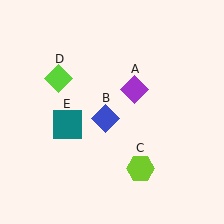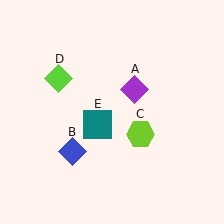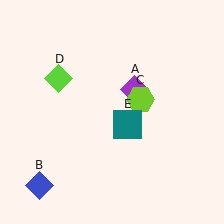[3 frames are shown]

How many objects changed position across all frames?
3 objects changed position: blue diamond (object B), lime hexagon (object C), teal square (object E).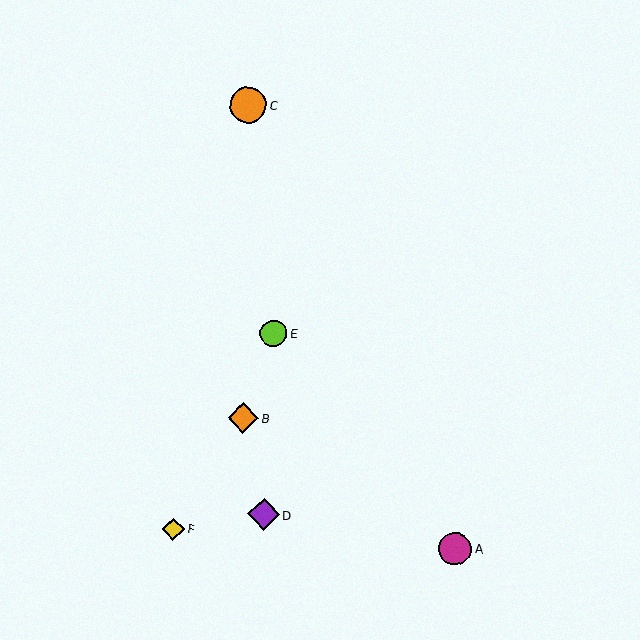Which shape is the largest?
The orange circle (labeled C) is the largest.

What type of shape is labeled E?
Shape E is a lime circle.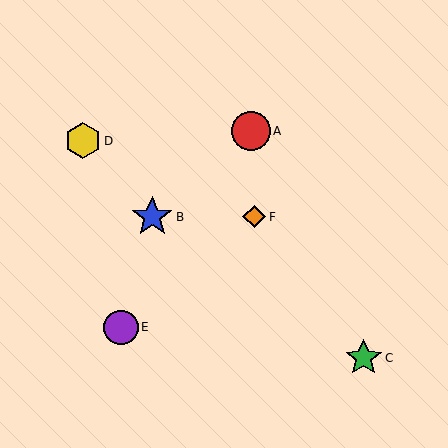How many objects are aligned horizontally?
2 objects (B, F) are aligned horizontally.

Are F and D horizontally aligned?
No, F is at y≈217 and D is at y≈141.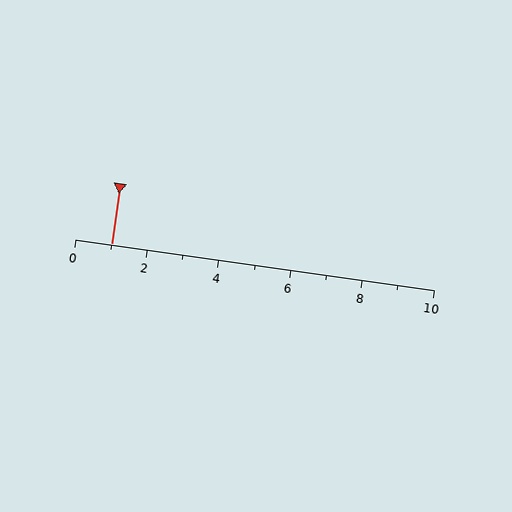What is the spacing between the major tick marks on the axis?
The major ticks are spaced 2 apart.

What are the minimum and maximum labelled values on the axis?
The axis runs from 0 to 10.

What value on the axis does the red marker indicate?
The marker indicates approximately 1.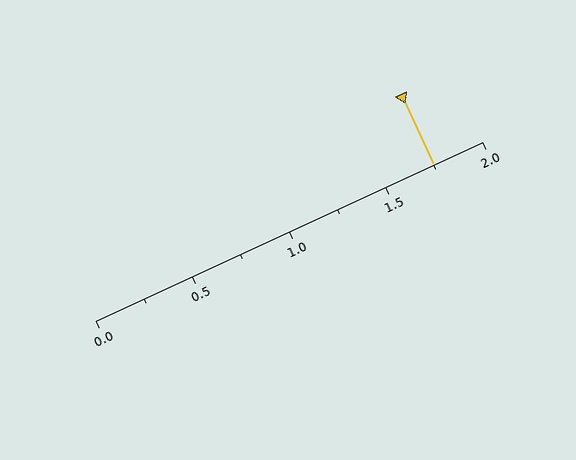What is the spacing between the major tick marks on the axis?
The major ticks are spaced 0.5 apart.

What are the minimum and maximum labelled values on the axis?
The axis runs from 0.0 to 2.0.